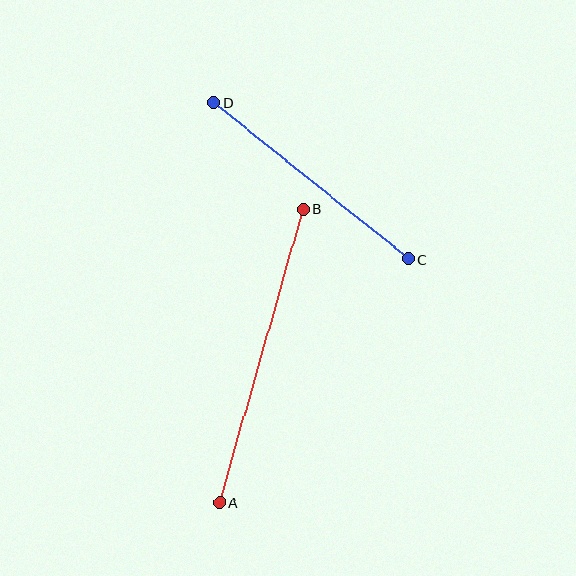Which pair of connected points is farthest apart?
Points A and B are farthest apart.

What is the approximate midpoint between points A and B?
The midpoint is at approximately (261, 356) pixels.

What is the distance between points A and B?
The distance is approximately 305 pixels.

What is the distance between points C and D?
The distance is approximately 249 pixels.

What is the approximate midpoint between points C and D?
The midpoint is at approximately (311, 181) pixels.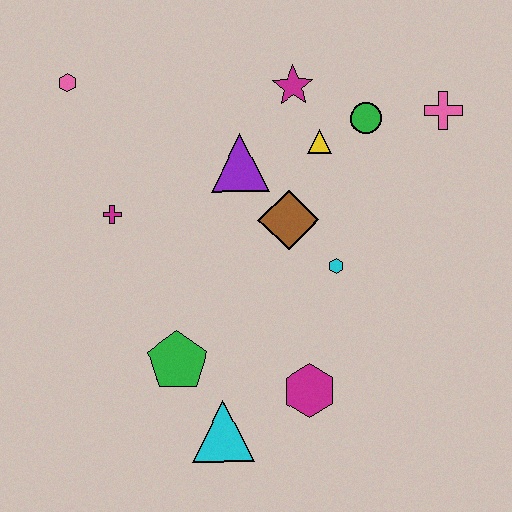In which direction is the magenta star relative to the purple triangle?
The magenta star is above the purple triangle.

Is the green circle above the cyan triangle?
Yes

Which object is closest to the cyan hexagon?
The brown diamond is closest to the cyan hexagon.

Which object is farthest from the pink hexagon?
The magenta hexagon is farthest from the pink hexagon.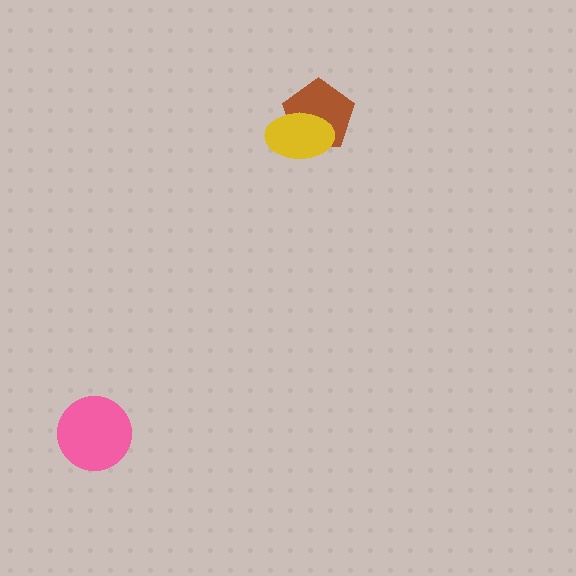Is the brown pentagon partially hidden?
Yes, it is partially covered by another shape.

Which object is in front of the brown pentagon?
The yellow ellipse is in front of the brown pentagon.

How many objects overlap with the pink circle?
0 objects overlap with the pink circle.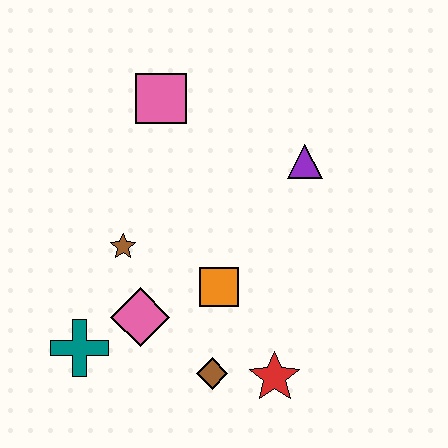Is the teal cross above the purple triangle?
No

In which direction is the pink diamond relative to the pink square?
The pink diamond is below the pink square.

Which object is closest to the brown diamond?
The red star is closest to the brown diamond.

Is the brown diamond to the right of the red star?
No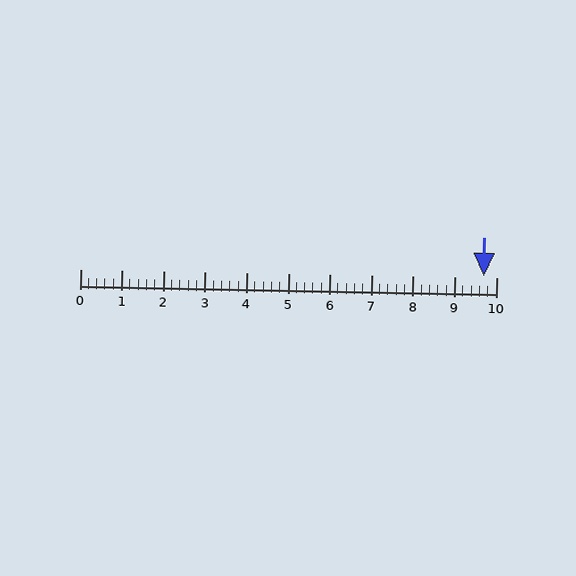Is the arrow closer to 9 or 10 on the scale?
The arrow is closer to 10.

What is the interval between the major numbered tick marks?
The major tick marks are spaced 1 units apart.